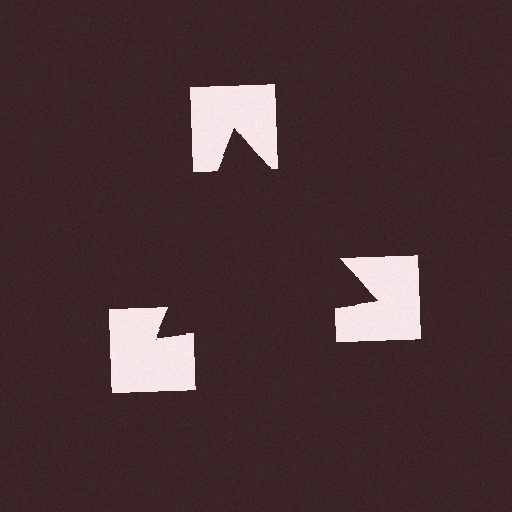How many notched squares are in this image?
There are 3 — one at each vertex of the illusory triangle.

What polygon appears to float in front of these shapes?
An illusory triangle — its edges are inferred from the aligned wedge cuts in the notched squares, not physically drawn.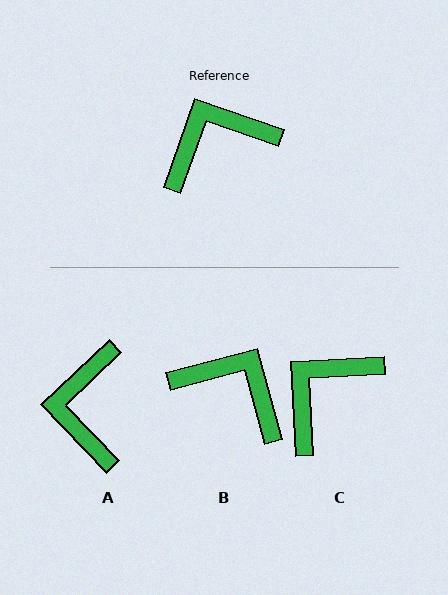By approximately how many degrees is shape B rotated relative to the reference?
Approximately 56 degrees clockwise.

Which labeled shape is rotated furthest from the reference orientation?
A, about 63 degrees away.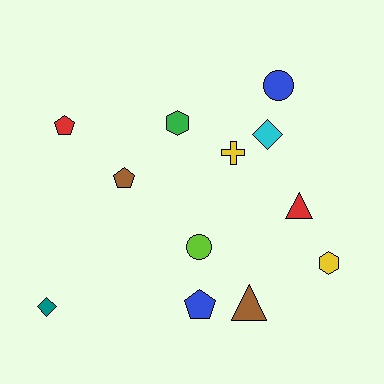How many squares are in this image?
There are no squares.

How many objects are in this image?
There are 12 objects.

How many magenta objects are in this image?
There are no magenta objects.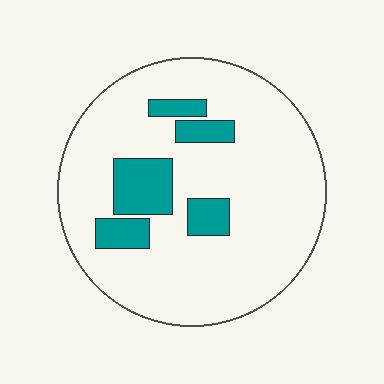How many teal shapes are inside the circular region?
5.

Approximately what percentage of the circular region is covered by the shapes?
Approximately 15%.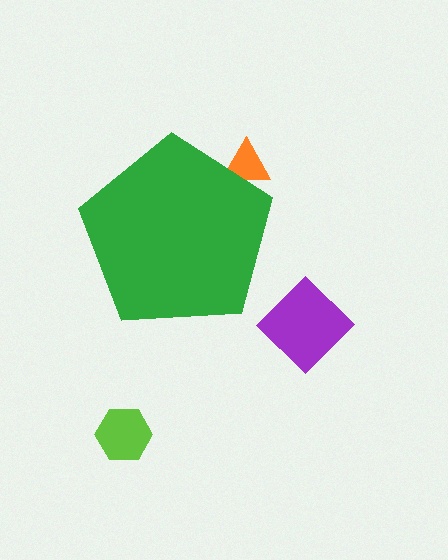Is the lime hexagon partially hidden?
No, the lime hexagon is fully visible.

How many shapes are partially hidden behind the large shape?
1 shape is partially hidden.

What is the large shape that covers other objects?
A green pentagon.